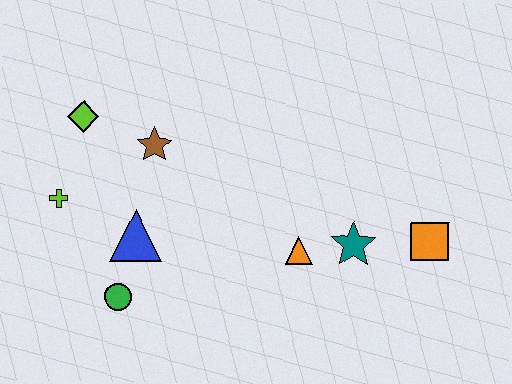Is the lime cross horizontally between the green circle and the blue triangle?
No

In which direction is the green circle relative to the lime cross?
The green circle is below the lime cross.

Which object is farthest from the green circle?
The orange square is farthest from the green circle.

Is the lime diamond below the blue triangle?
No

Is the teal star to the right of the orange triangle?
Yes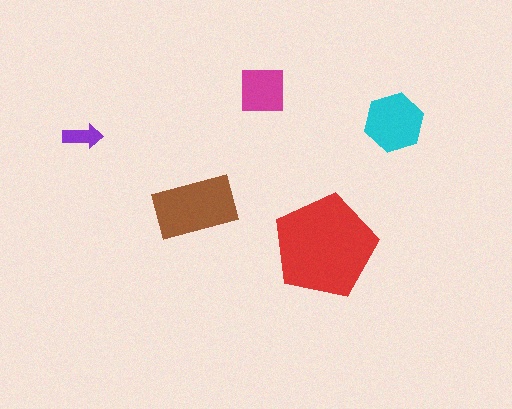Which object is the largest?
The red pentagon.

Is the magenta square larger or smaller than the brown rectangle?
Smaller.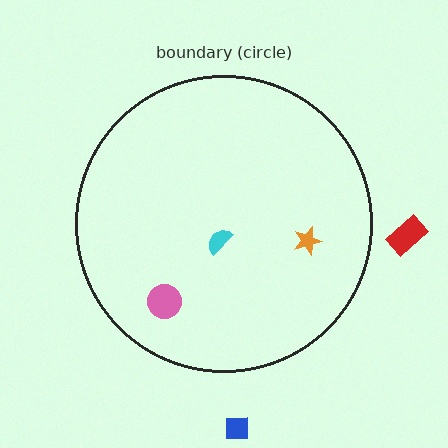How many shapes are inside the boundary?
3 inside, 2 outside.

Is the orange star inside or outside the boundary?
Inside.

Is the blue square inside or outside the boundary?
Outside.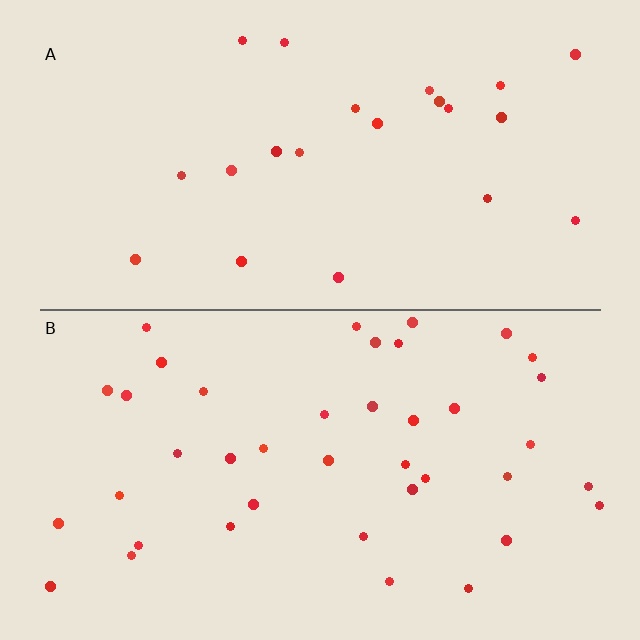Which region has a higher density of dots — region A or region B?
B (the bottom).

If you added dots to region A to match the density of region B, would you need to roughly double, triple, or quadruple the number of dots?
Approximately double.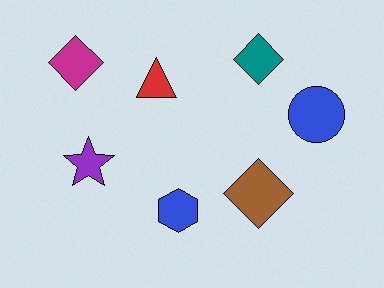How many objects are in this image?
There are 7 objects.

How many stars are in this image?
There is 1 star.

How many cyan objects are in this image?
There are no cyan objects.